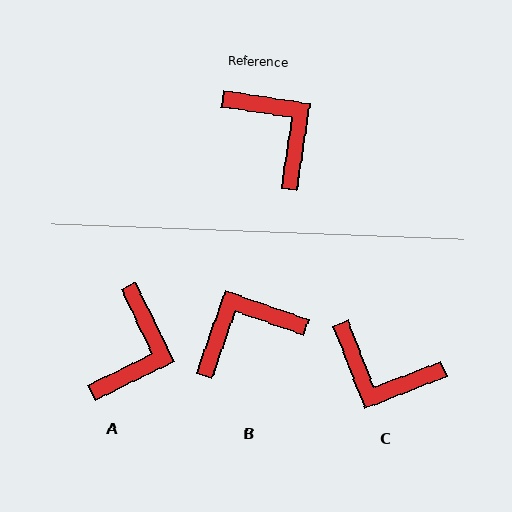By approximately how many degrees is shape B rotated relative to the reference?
Approximately 80 degrees counter-clockwise.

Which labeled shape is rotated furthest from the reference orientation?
C, about 150 degrees away.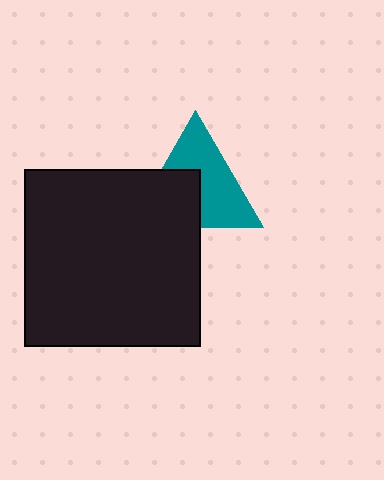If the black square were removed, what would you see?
You would see the complete teal triangle.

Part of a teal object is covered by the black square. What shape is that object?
It is a triangle.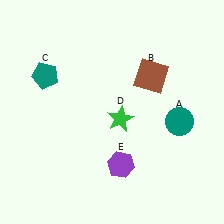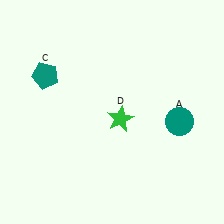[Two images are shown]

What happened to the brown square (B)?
The brown square (B) was removed in Image 2. It was in the top-right area of Image 1.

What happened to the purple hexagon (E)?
The purple hexagon (E) was removed in Image 2. It was in the bottom-right area of Image 1.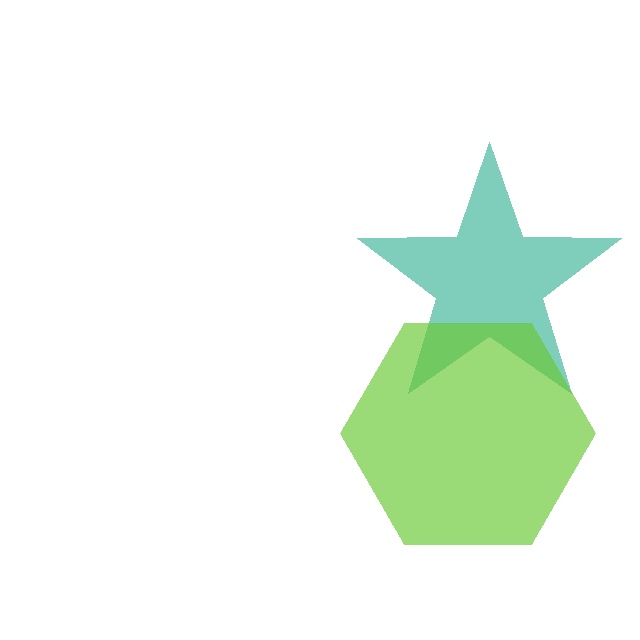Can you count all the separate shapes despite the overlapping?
Yes, there are 2 separate shapes.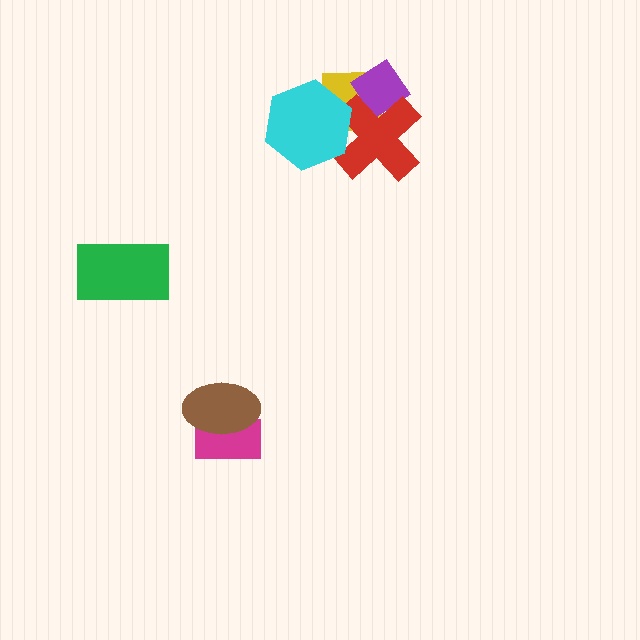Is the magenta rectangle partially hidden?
Yes, it is partially covered by another shape.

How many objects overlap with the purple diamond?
2 objects overlap with the purple diamond.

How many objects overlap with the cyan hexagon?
2 objects overlap with the cyan hexagon.